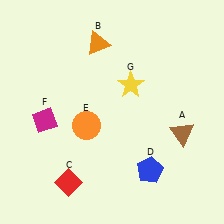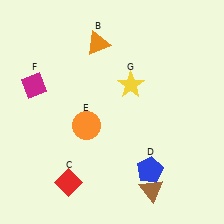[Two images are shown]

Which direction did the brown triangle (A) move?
The brown triangle (A) moved down.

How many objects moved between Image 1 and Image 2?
2 objects moved between the two images.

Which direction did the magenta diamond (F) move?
The magenta diamond (F) moved up.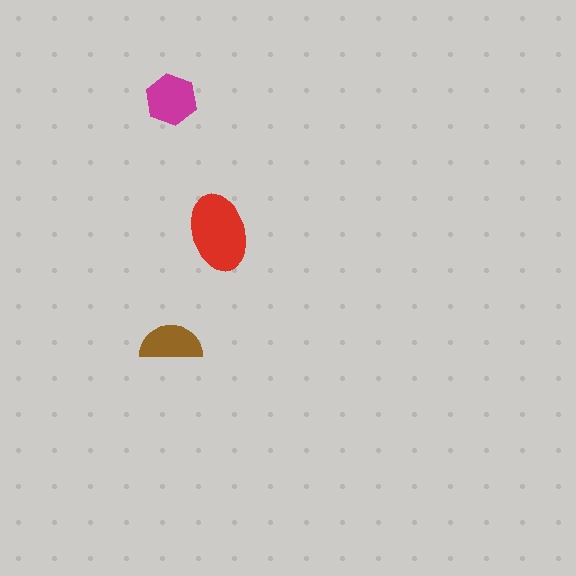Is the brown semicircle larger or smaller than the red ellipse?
Smaller.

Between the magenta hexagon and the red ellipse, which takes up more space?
The red ellipse.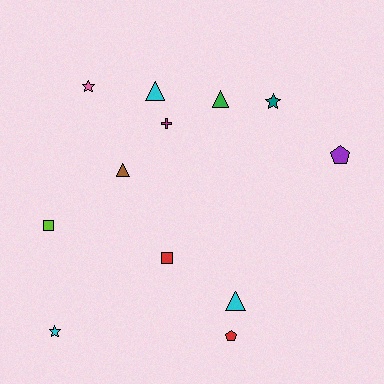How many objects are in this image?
There are 12 objects.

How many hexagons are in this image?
There are no hexagons.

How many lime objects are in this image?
There is 1 lime object.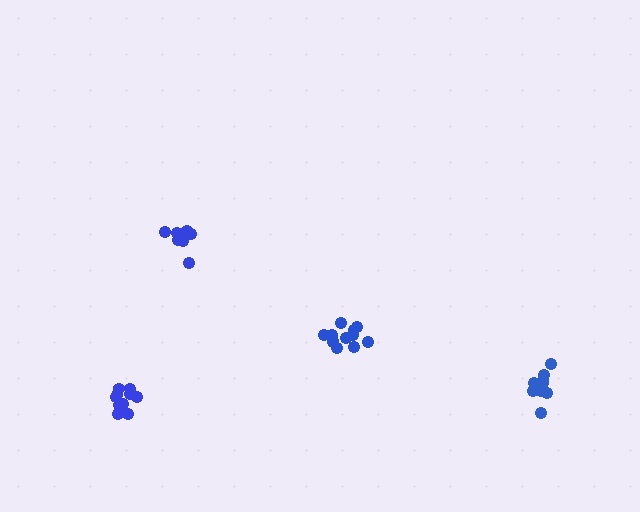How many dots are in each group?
Group 1: 12 dots, Group 2: 12 dots, Group 3: 8 dots, Group 4: 10 dots (42 total).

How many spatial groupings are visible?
There are 4 spatial groupings.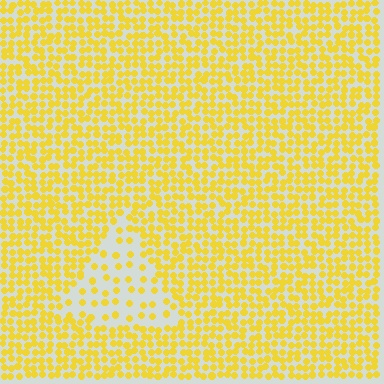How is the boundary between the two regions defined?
The boundary is defined by a change in element density (approximately 2.6x ratio). All elements are the same color, size, and shape.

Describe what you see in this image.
The image contains small yellow elements arranged at two different densities. A triangle-shaped region is visible where the elements are less densely packed than the surrounding area.